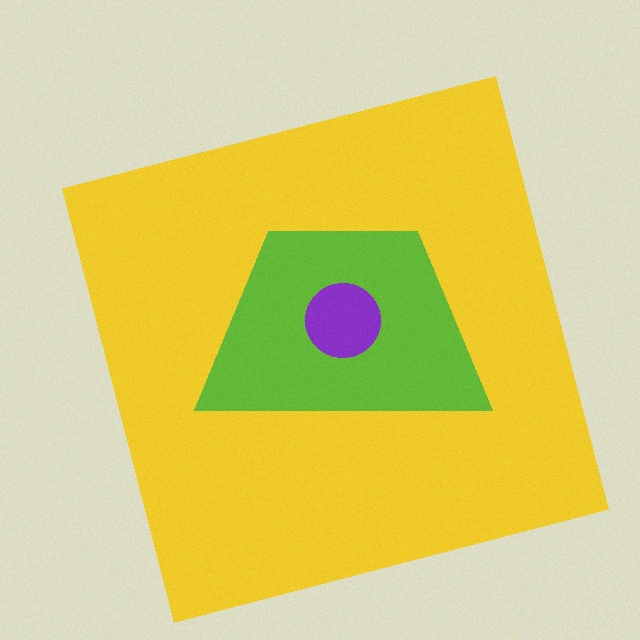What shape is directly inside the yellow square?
The lime trapezoid.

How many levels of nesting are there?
3.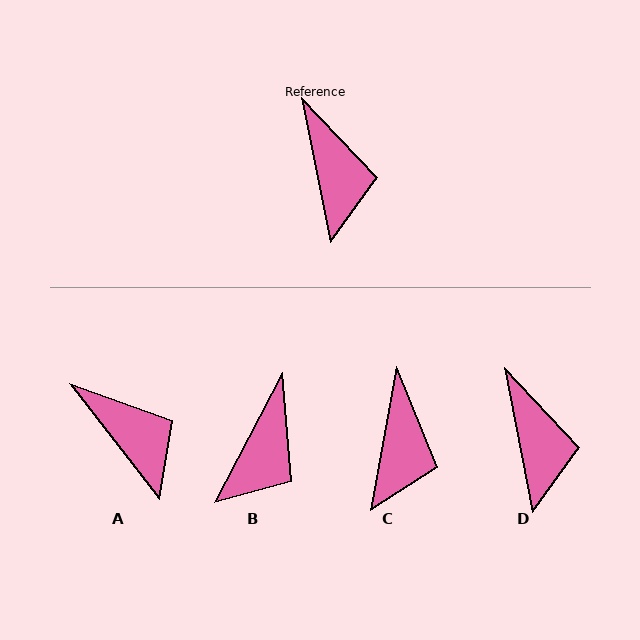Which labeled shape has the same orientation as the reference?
D.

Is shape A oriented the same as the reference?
No, it is off by about 27 degrees.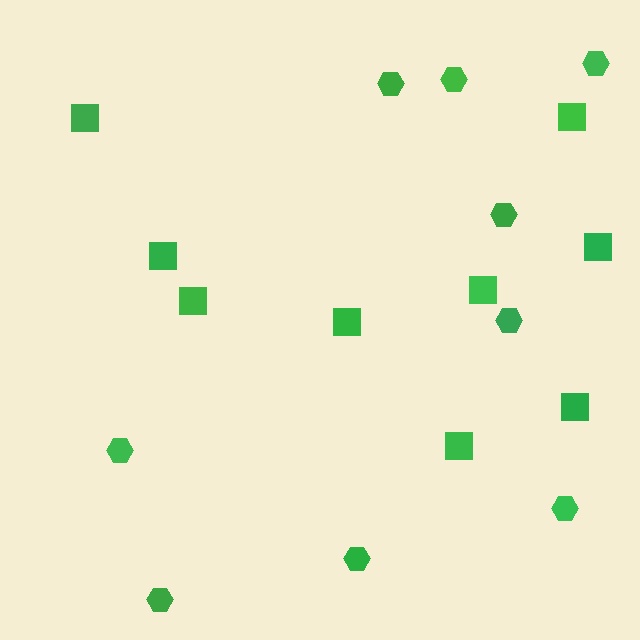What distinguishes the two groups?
There are 2 groups: one group of hexagons (9) and one group of squares (9).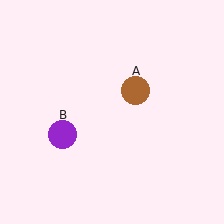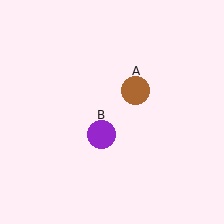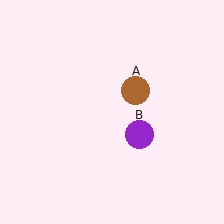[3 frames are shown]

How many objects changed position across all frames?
1 object changed position: purple circle (object B).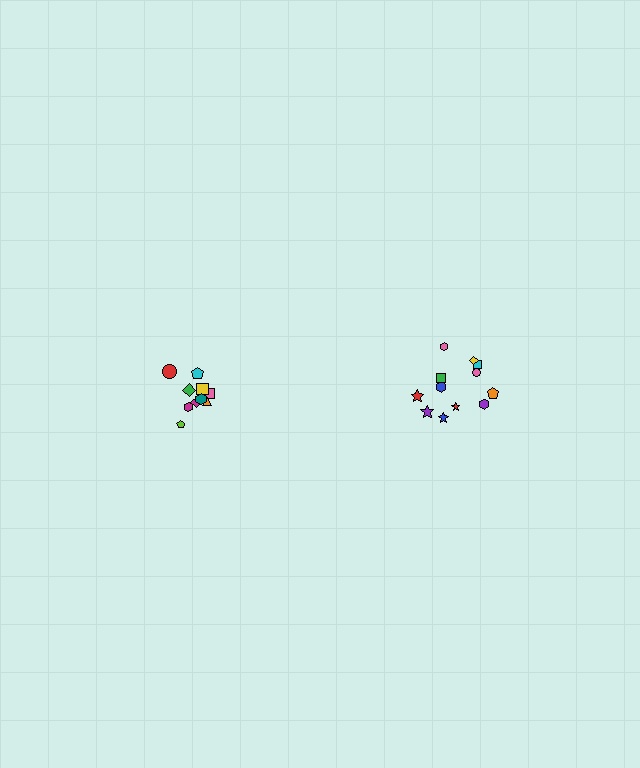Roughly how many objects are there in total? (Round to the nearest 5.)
Roughly 20 objects in total.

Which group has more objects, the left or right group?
The right group.